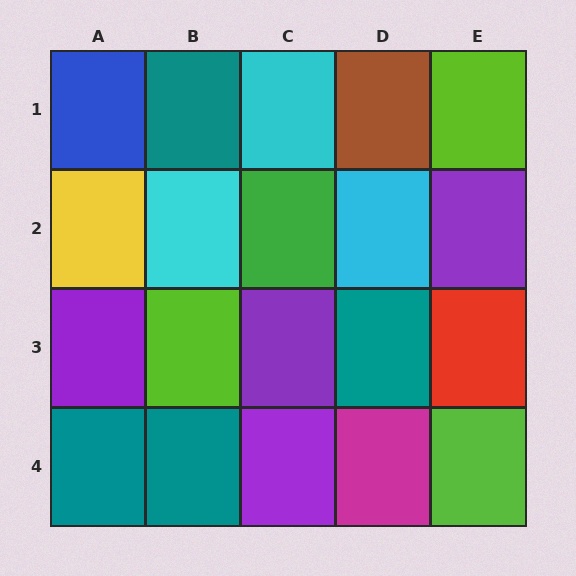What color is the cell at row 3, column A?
Purple.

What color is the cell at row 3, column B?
Lime.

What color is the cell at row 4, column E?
Lime.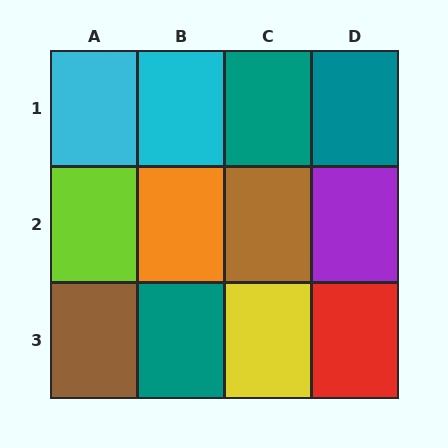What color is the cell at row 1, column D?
Teal.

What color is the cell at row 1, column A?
Cyan.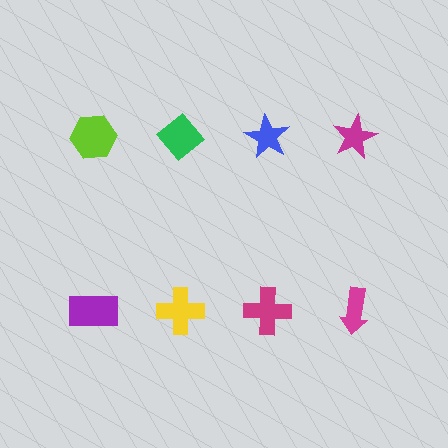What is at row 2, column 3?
A magenta cross.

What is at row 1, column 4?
A magenta star.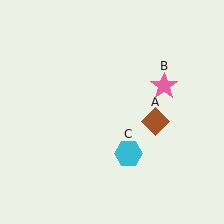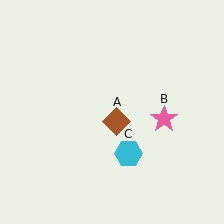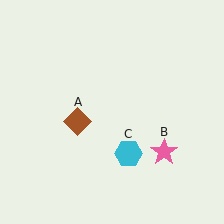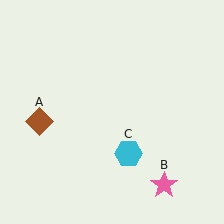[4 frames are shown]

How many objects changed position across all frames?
2 objects changed position: brown diamond (object A), pink star (object B).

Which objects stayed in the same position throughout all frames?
Cyan hexagon (object C) remained stationary.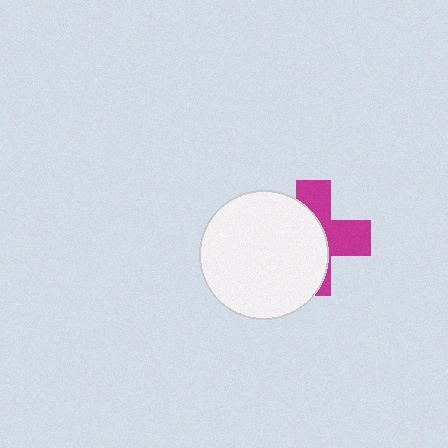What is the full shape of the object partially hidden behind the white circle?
The partially hidden object is a magenta cross.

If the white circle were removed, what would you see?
You would see the complete magenta cross.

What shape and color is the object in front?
The object in front is a white circle.